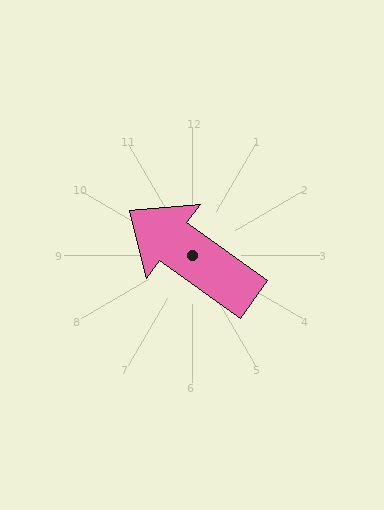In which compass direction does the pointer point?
Northwest.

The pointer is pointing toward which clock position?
Roughly 10 o'clock.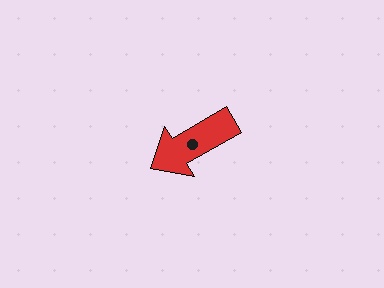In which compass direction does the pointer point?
Southwest.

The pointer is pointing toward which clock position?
Roughly 8 o'clock.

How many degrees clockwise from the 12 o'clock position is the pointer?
Approximately 240 degrees.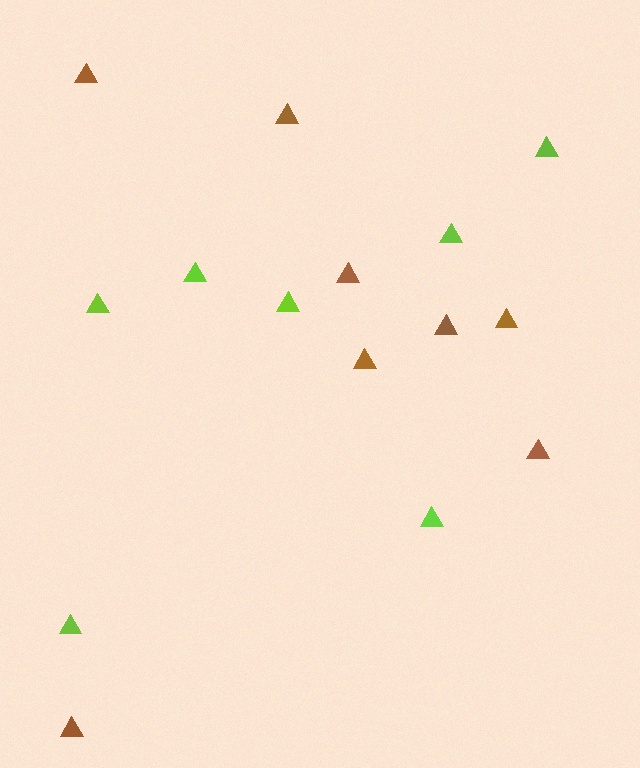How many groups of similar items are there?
There are 2 groups: one group of brown triangles (8) and one group of lime triangles (7).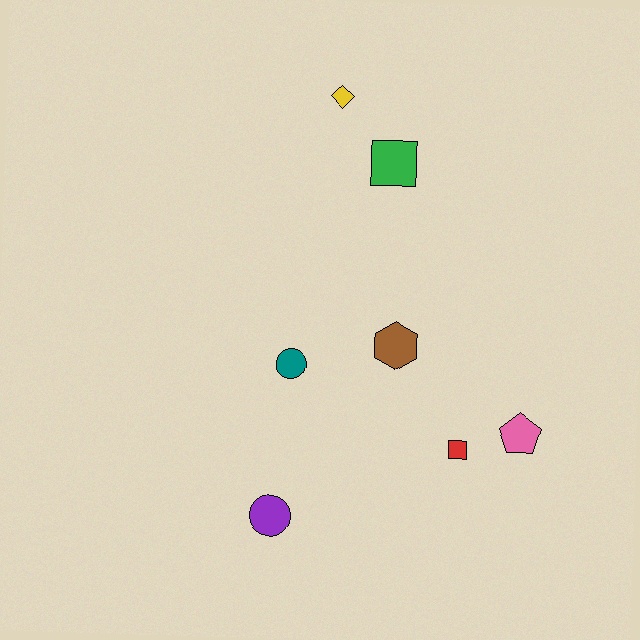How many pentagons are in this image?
There is 1 pentagon.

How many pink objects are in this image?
There is 1 pink object.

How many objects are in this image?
There are 7 objects.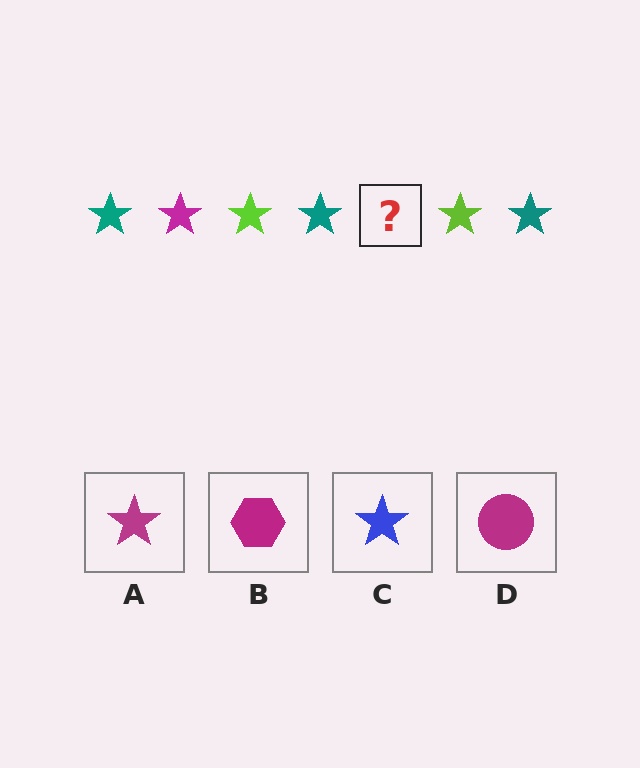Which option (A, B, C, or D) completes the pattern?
A.